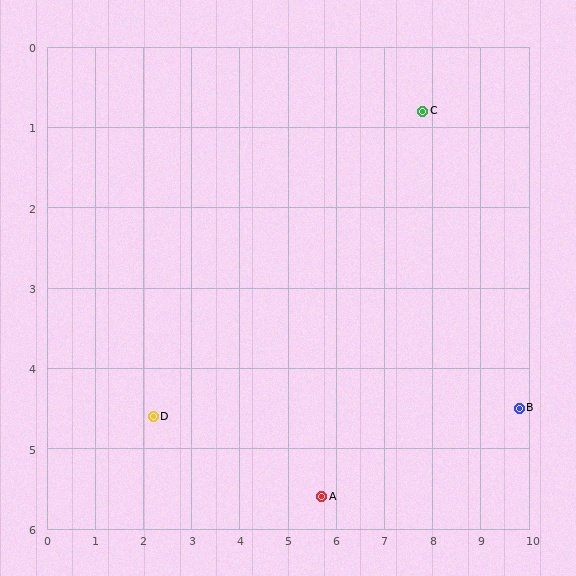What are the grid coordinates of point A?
Point A is at approximately (5.7, 5.6).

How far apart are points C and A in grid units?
Points C and A are about 5.2 grid units apart.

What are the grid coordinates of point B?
Point B is at approximately (9.8, 4.5).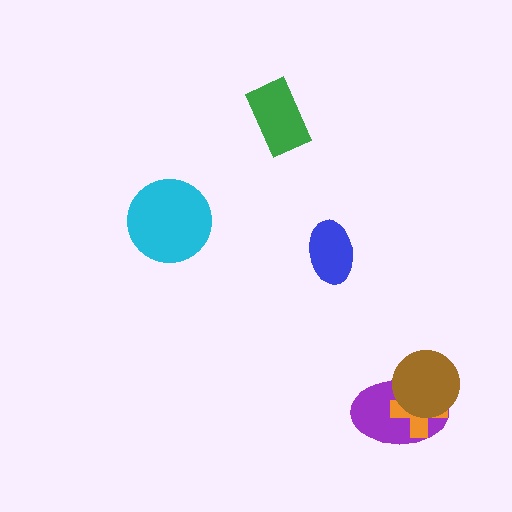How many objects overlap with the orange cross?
2 objects overlap with the orange cross.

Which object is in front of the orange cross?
The brown circle is in front of the orange cross.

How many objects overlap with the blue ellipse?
0 objects overlap with the blue ellipse.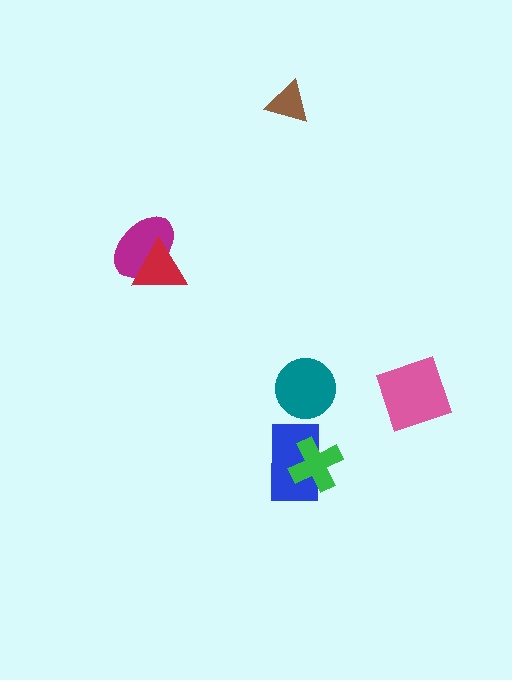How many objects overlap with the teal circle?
0 objects overlap with the teal circle.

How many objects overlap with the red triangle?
1 object overlaps with the red triangle.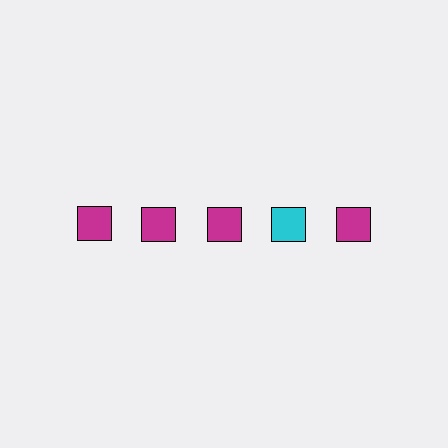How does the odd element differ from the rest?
It has a different color: cyan instead of magenta.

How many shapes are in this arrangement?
There are 5 shapes arranged in a grid pattern.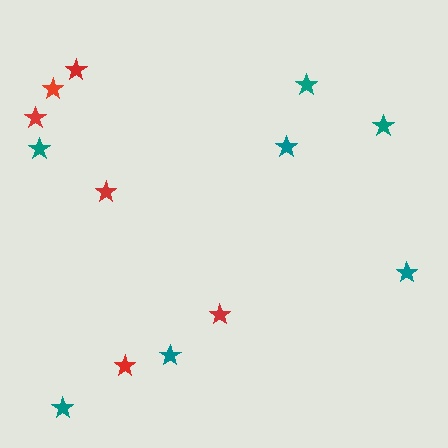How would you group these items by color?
There are 2 groups: one group of teal stars (7) and one group of red stars (6).